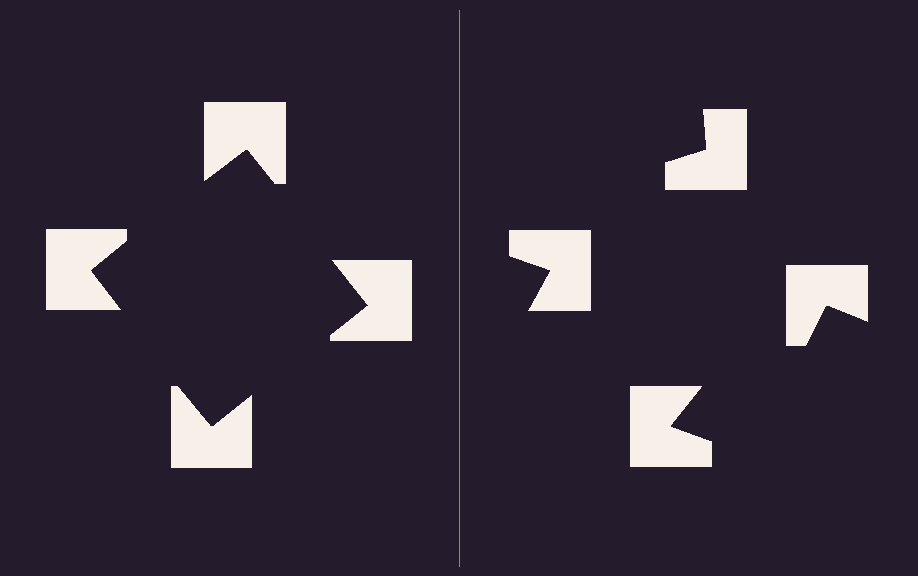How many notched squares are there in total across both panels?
8 — 4 on each side.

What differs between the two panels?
The notched squares are positioned identically on both sides; only the wedge orientations differ. On the left they align to a square; on the right they are misaligned.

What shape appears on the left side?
An illusory square.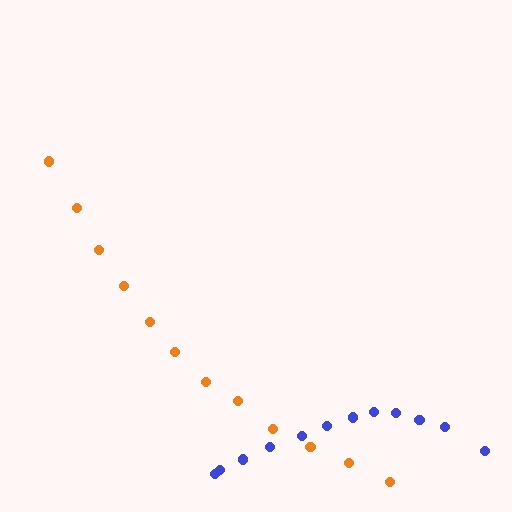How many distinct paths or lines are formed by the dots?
There are 2 distinct paths.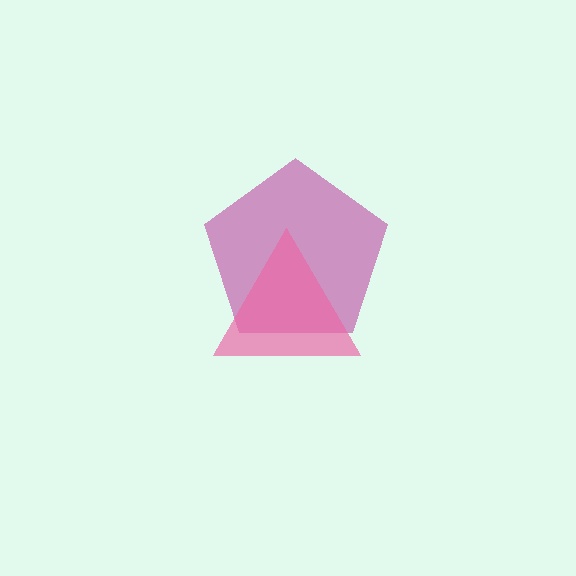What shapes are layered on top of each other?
The layered shapes are: a magenta pentagon, a pink triangle.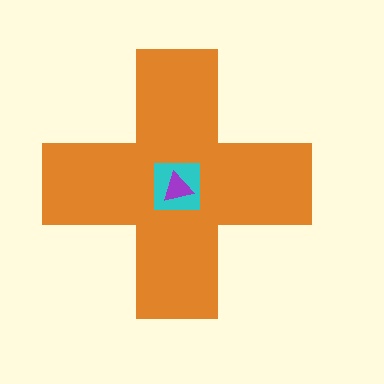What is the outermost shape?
The orange cross.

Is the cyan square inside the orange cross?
Yes.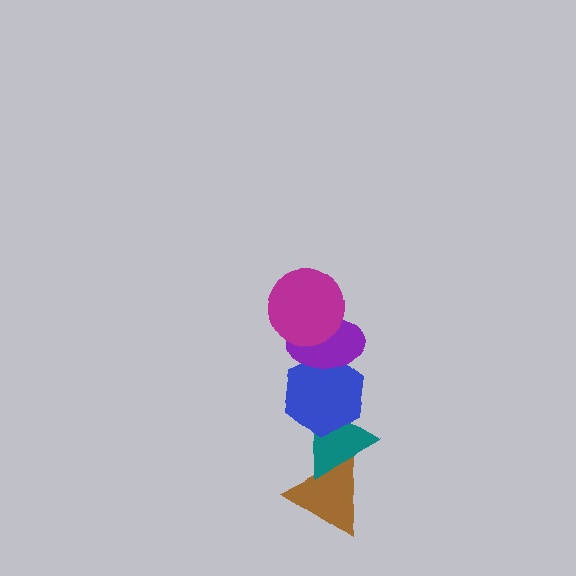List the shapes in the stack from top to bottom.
From top to bottom: the magenta circle, the purple ellipse, the blue hexagon, the teal triangle, the brown triangle.